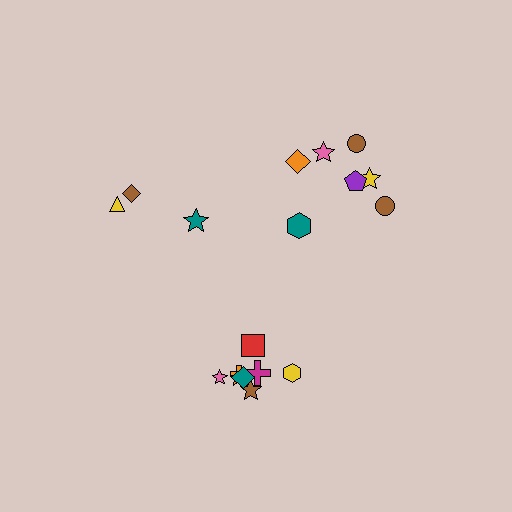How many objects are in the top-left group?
There are 3 objects.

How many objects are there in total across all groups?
There are 18 objects.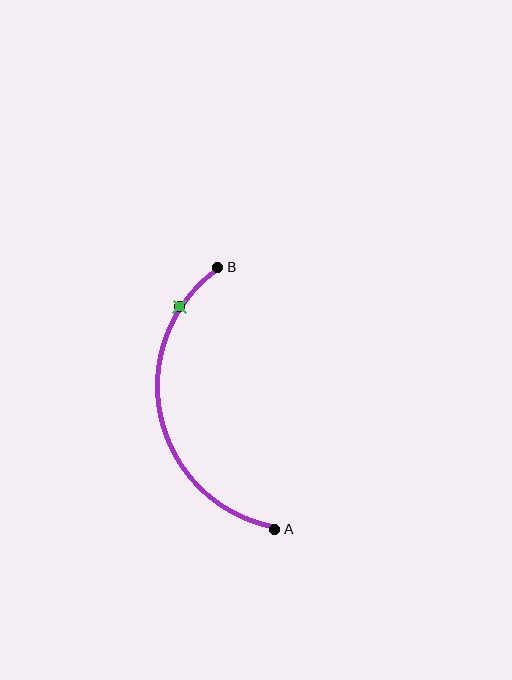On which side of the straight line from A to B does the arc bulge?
The arc bulges to the left of the straight line connecting A and B.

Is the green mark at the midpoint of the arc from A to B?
No. The green mark lies on the arc but is closer to endpoint B. The arc midpoint would be at the point on the curve equidistant along the arc from both A and B.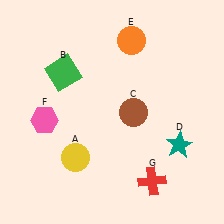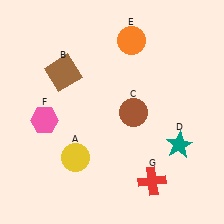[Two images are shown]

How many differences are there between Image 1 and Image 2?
There is 1 difference between the two images.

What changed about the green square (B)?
In Image 1, B is green. In Image 2, it changed to brown.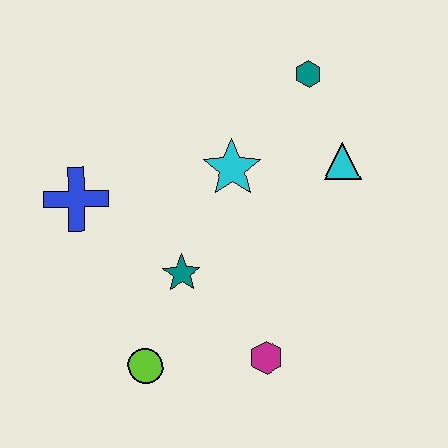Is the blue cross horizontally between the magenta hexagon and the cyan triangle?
No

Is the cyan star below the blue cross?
No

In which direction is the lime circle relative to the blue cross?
The lime circle is below the blue cross.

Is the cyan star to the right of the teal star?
Yes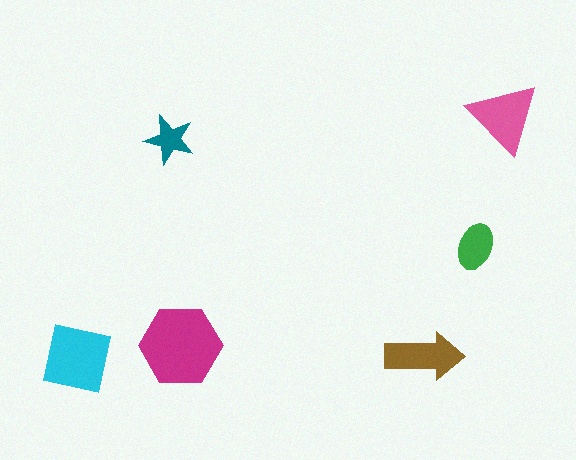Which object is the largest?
The magenta hexagon.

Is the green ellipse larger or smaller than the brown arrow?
Smaller.